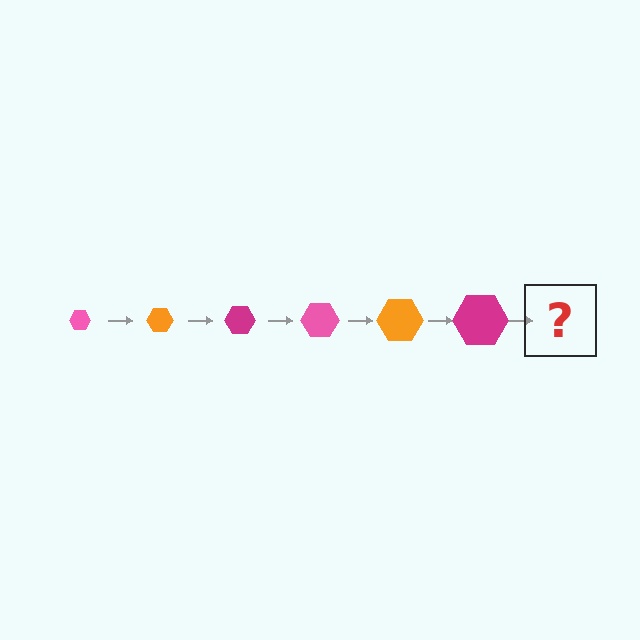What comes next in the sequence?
The next element should be a pink hexagon, larger than the previous one.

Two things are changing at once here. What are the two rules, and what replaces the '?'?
The two rules are that the hexagon grows larger each step and the color cycles through pink, orange, and magenta. The '?' should be a pink hexagon, larger than the previous one.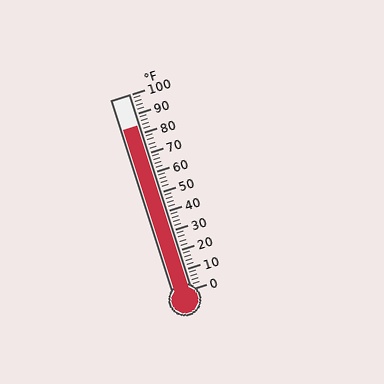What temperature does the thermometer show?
The thermometer shows approximately 84°F.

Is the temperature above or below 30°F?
The temperature is above 30°F.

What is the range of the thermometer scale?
The thermometer scale ranges from 0°F to 100°F.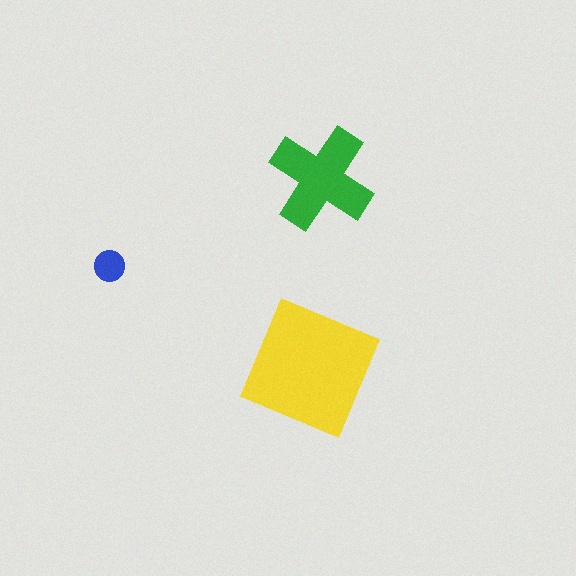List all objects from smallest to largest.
The blue circle, the green cross, the yellow square.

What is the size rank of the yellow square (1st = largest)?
1st.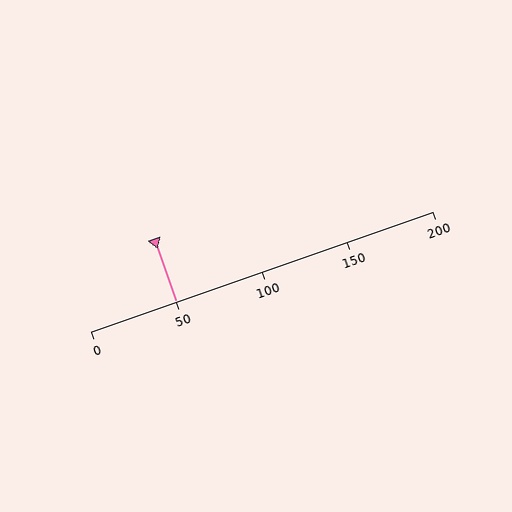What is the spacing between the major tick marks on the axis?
The major ticks are spaced 50 apart.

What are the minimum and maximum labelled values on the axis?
The axis runs from 0 to 200.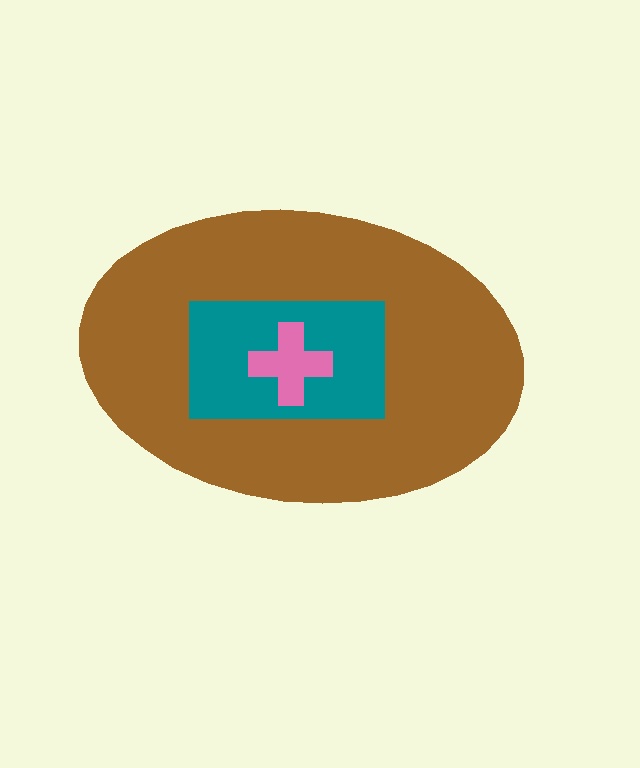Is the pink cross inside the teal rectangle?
Yes.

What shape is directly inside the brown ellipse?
The teal rectangle.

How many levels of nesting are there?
3.